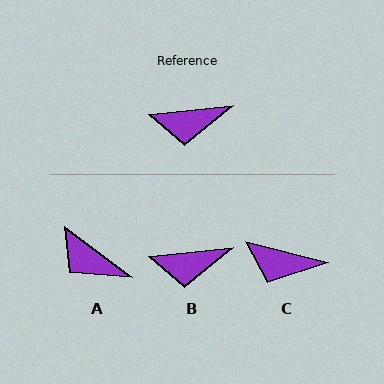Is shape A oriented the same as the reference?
No, it is off by about 43 degrees.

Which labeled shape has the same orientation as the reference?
B.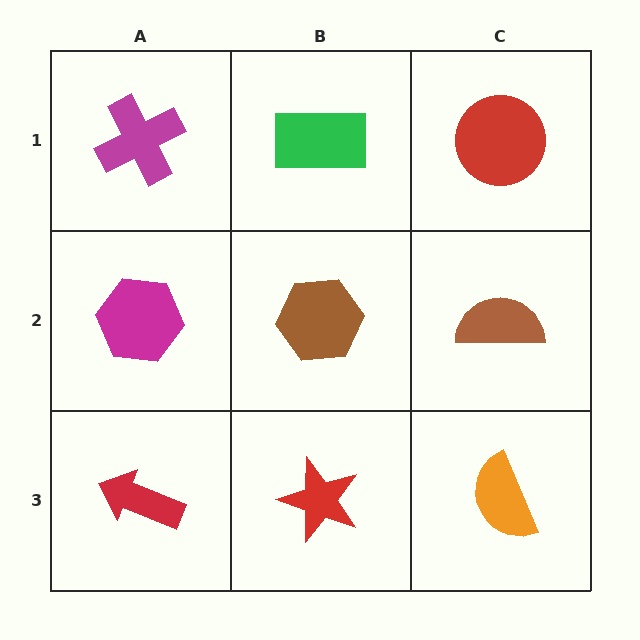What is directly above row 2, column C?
A red circle.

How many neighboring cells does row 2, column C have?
3.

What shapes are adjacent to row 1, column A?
A magenta hexagon (row 2, column A), a green rectangle (row 1, column B).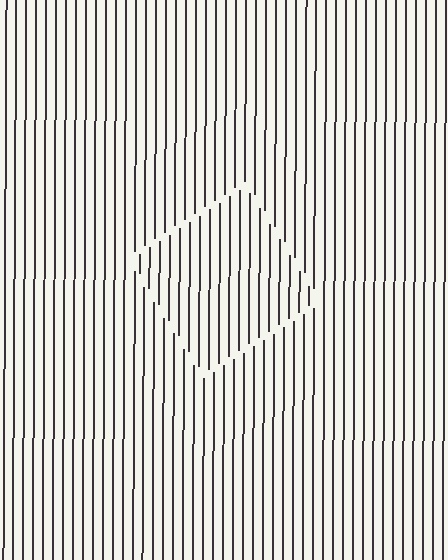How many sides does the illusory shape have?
4 sides — the line-ends trace a square.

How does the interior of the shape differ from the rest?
The interior of the shape contains the same grating, shifted by half a period — the contour is defined by the phase discontinuity where line-ends from the inner and outer gratings abut.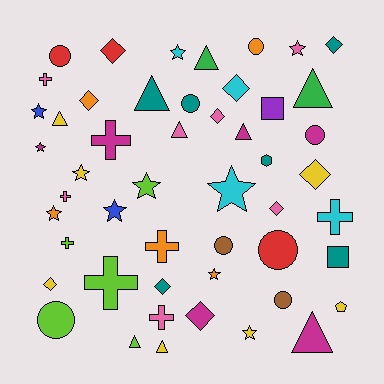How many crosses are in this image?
There are 8 crosses.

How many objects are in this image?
There are 50 objects.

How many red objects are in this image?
There are 3 red objects.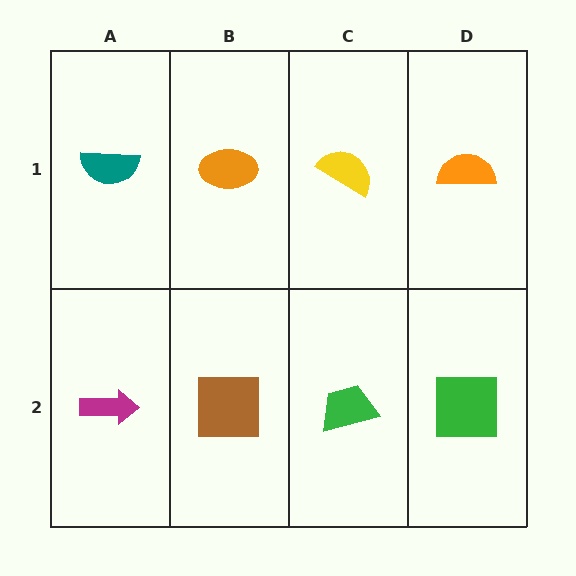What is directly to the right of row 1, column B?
A yellow semicircle.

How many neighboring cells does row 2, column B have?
3.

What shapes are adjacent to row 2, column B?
An orange ellipse (row 1, column B), a magenta arrow (row 2, column A), a green trapezoid (row 2, column C).